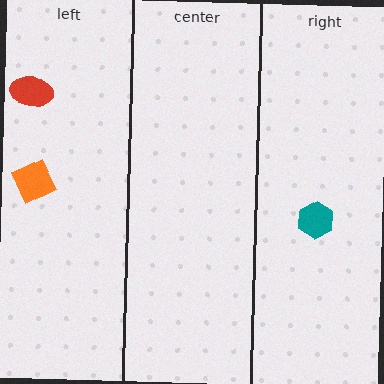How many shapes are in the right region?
1.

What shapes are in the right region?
The teal hexagon.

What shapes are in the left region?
The orange square, the red ellipse.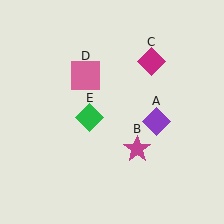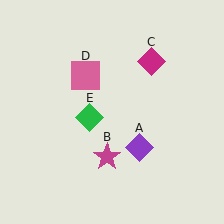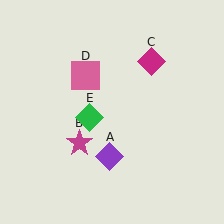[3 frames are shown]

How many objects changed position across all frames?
2 objects changed position: purple diamond (object A), magenta star (object B).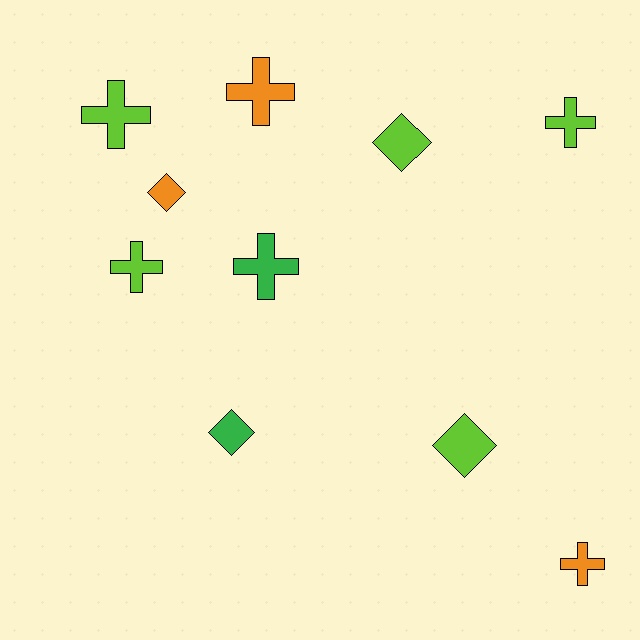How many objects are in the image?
There are 10 objects.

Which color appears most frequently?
Lime, with 5 objects.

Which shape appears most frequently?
Cross, with 6 objects.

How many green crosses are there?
There is 1 green cross.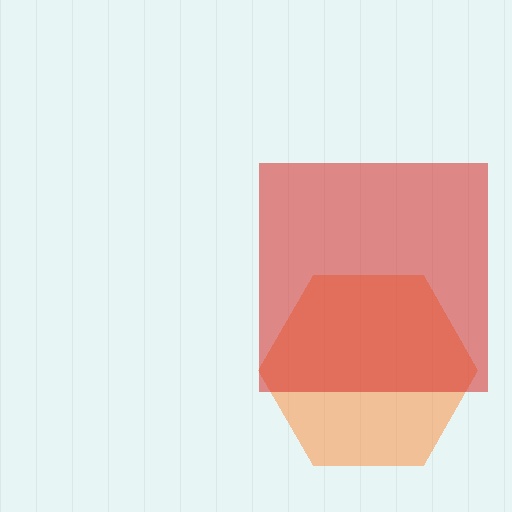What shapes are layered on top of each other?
The layered shapes are: an orange hexagon, a red square.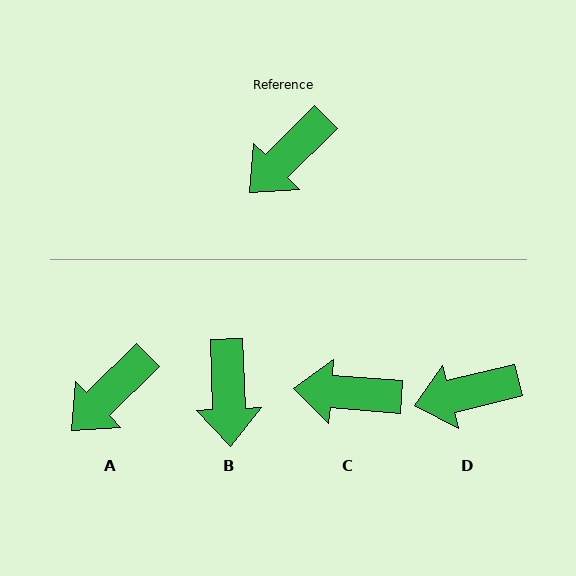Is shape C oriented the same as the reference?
No, it is off by about 49 degrees.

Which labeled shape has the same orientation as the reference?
A.